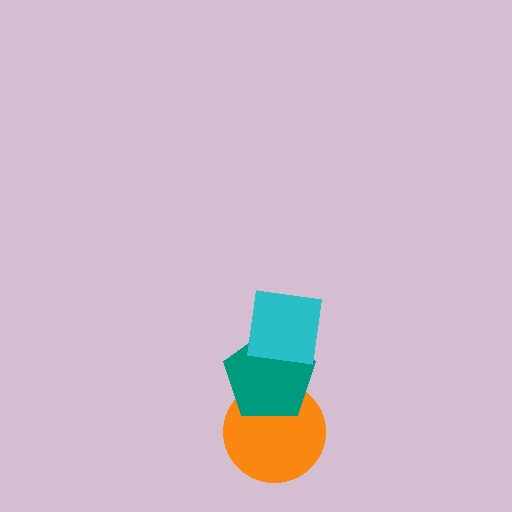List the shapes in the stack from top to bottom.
From top to bottom: the cyan square, the teal pentagon, the orange circle.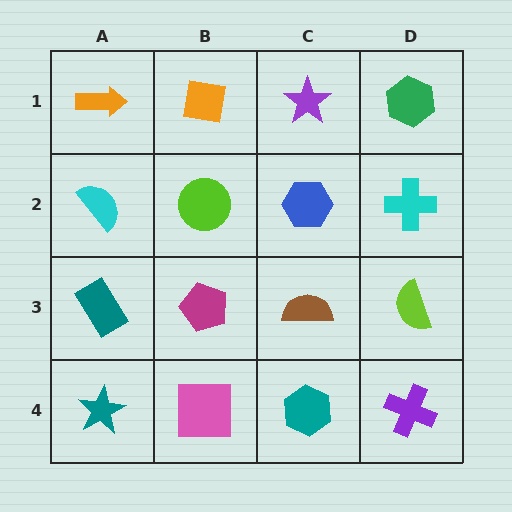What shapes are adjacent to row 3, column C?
A blue hexagon (row 2, column C), a teal hexagon (row 4, column C), a magenta pentagon (row 3, column B), a lime semicircle (row 3, column D).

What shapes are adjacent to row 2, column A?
An orange arrow (row 1, column A), a teal rectangle (row 3, column A), a lime circle (row 2, column B).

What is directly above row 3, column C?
A blue hexagon.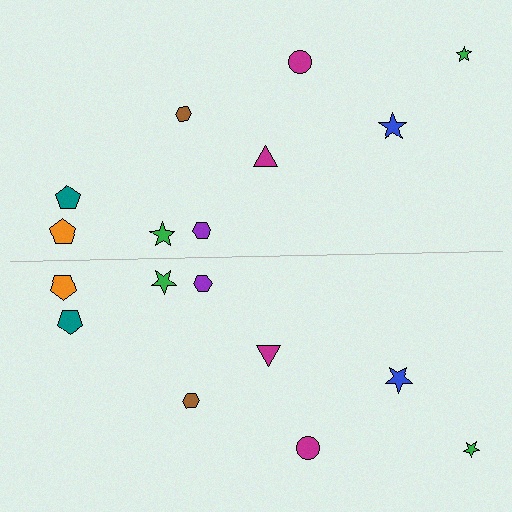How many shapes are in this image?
There are 18 shapes in this image.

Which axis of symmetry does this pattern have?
The pattern has a horizontal axis of symmetry running through the center of the image.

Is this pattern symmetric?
Yes, this pattern has bilateral (reflection) symmetry.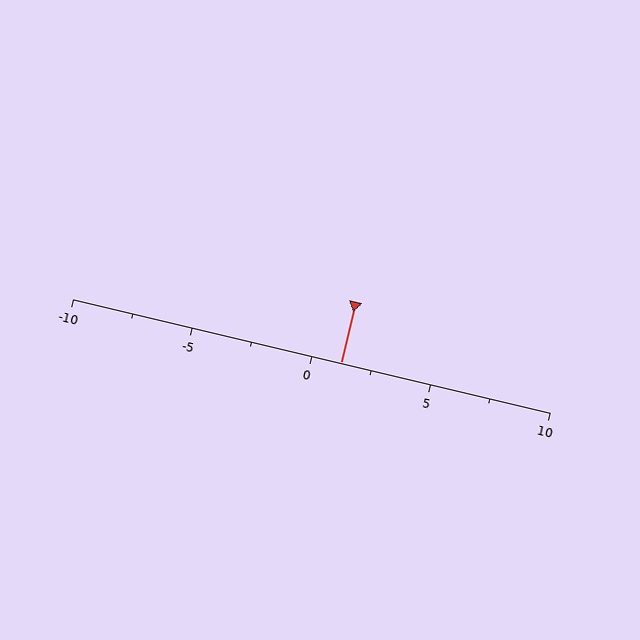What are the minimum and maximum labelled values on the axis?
The axis runs from -10 to 10.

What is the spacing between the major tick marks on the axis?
The major ticks are spaced 5 apart.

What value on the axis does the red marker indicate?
The marker indicates approximately 1.2.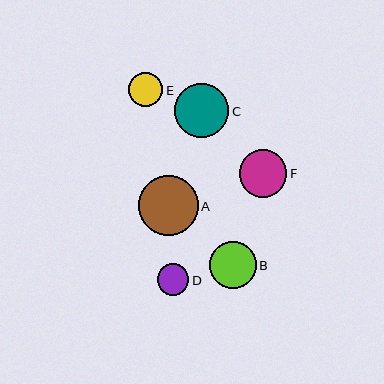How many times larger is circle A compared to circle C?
Circle A is approximately 1.1 times the size of circle C.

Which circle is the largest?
Circle A is the largest with a size of approximately 60 pixels.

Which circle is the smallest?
Circle D is the smallest with a size of approximately 32 pixels.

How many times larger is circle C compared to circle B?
Circle C is approximately 1.2 times the size of circle B.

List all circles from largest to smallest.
From largest to smallest: A, C, F, B, E, D.